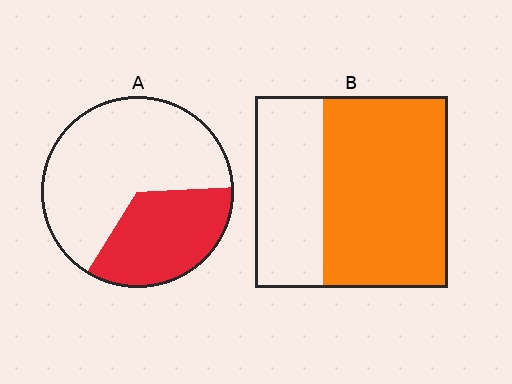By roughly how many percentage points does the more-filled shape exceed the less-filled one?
By roughly 30 percentage points (B over A).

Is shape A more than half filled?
No.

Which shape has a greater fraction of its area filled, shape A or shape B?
Shape B.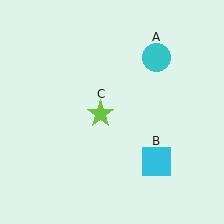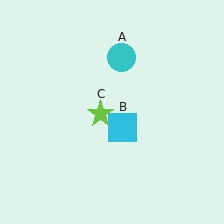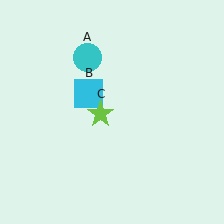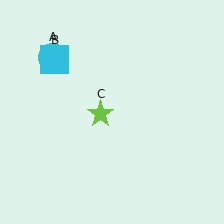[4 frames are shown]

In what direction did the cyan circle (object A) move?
The cyan circle (object A) moved left.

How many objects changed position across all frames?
2 objects changed position: cyan circle (object A), cyan square (object B).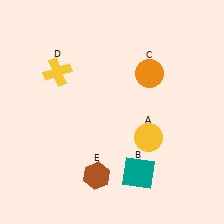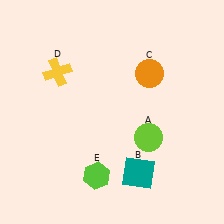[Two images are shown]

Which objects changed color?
A changed from yellow to lime. E changed from brown to lime.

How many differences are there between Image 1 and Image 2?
There are 2 differences between the two images.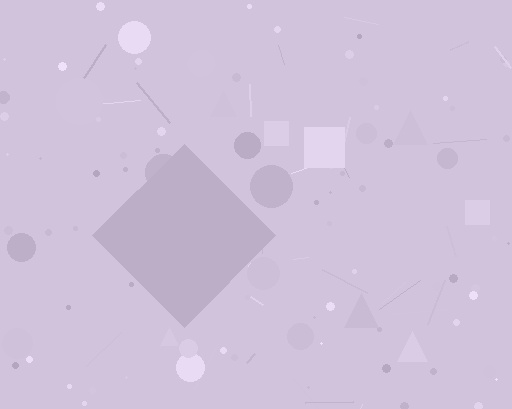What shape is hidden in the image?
A diamond is hidden in the image.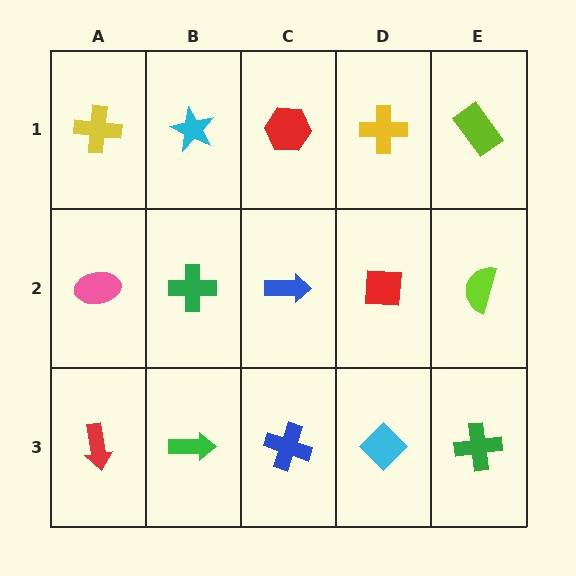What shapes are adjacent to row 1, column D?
A red square (row 2, column D), a red hexagon (row 1, column C), a lime rectangle (row 1, column E).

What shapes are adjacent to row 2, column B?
A cyan star (row 1, column B), a green arrow (row 3, column B), a pink ellipse (row 2, column A), a blue arrow (row 2, column C).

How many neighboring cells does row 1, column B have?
3.